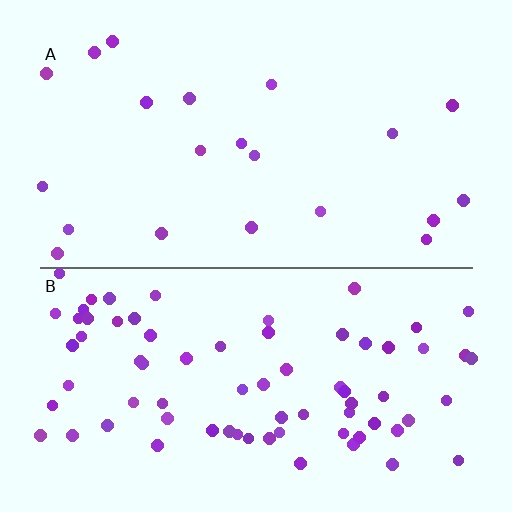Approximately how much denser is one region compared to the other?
Approximately 3.5× — region B over region A.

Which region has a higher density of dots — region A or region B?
B (the bottom).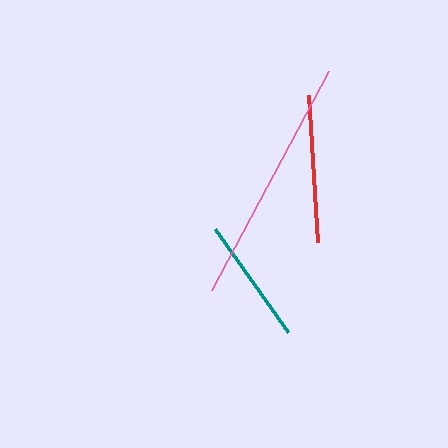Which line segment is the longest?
The pink line is the longest at approximately 249 pixels.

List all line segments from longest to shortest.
From longest to shortest: pink, red, teal.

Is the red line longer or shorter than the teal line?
The red line is longer than the teal line.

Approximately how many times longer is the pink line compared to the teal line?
The pink line is approximately 2.0 times the length of the teal line.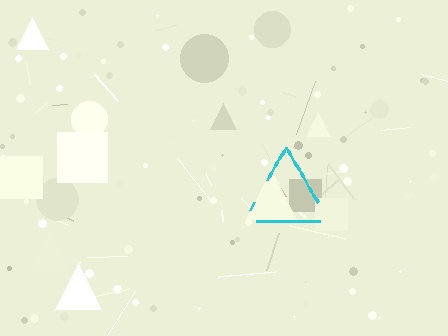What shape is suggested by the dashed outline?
The dashed outline suggests a triangle.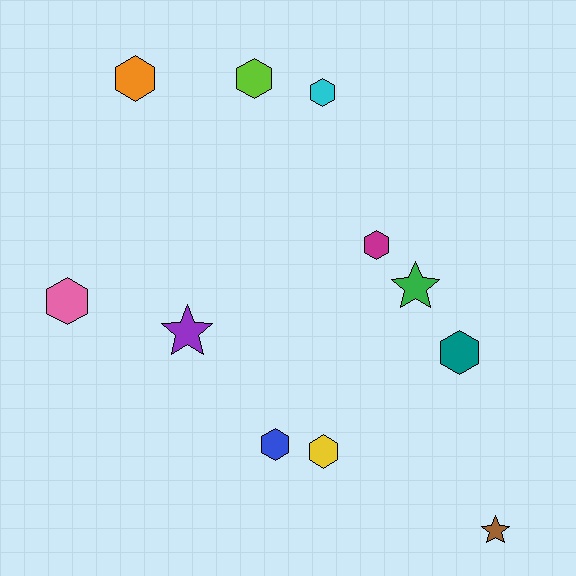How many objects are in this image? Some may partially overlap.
There are 11 objects.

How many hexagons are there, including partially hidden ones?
There are 8 hexagons.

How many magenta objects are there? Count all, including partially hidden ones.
There is 1 magenta object.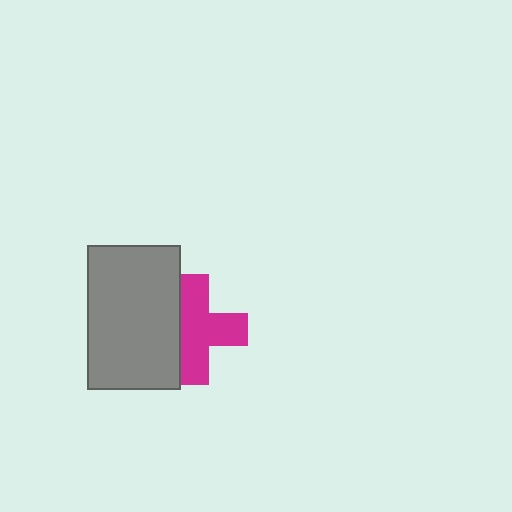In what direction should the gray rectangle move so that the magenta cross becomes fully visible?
The gray rectangle should move left. That is the shortest direction to clear the overlap and leave the magenta cross fully visible.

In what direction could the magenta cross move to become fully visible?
The magenta cross could move right. That would shift it out from behind the gray rectangle entirely.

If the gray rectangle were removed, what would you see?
You would see the complete magenta cross.